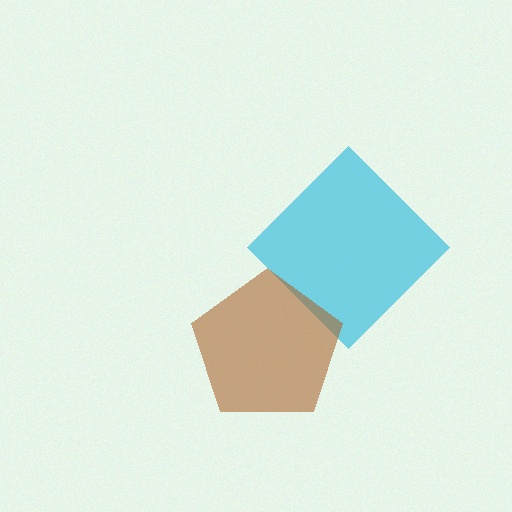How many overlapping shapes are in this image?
There are 2 overlapping shapes in the image.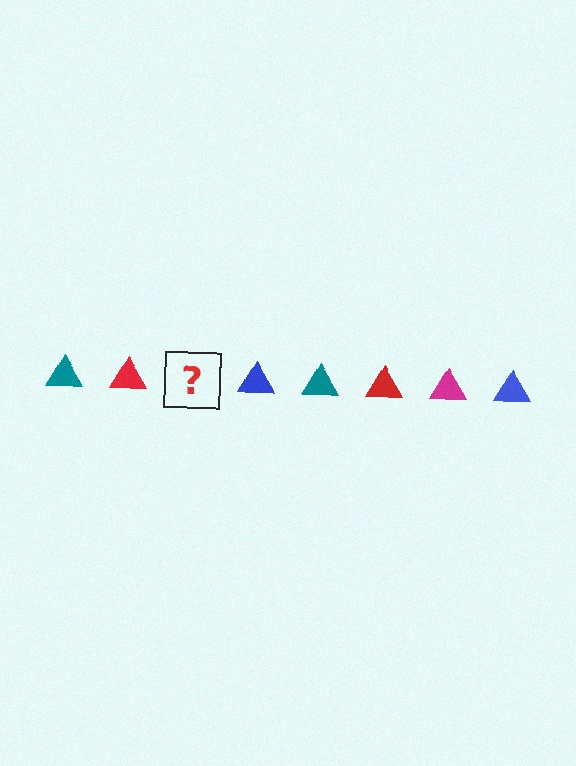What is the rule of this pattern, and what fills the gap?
The rule is that the pattern cycles through teal, red, magenta, blue triangles. The gap should be filled with a magenta triangle.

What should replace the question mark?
The question mark should be replaced with a magenta triangle.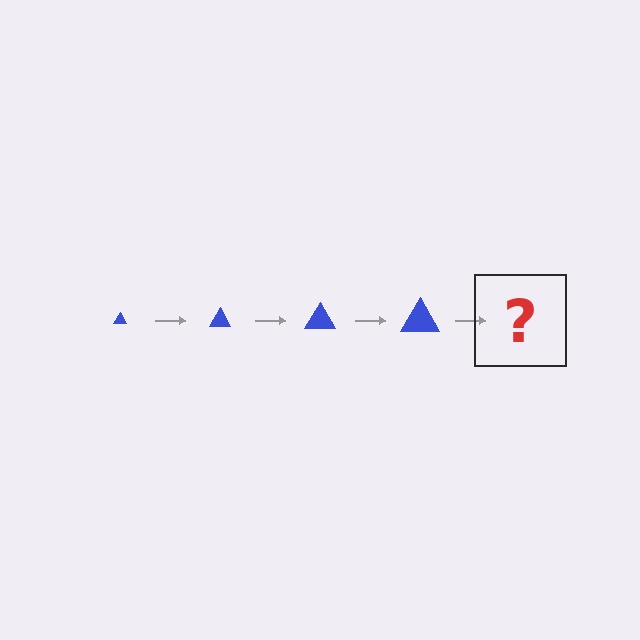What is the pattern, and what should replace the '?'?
The pattern is that the triangle gets progressively larger each step. The '?' should be a blue triangle, larger than the previous one.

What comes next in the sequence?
The next element should be a blue triangle, larger than the previous one.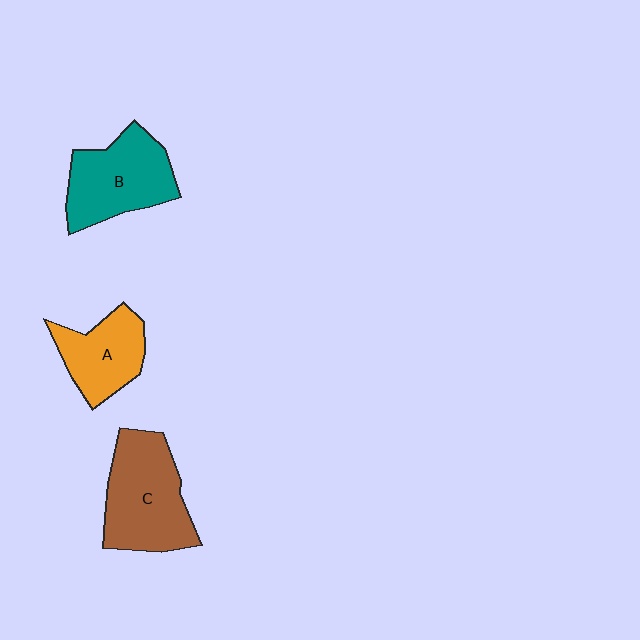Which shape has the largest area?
Shape C (brown).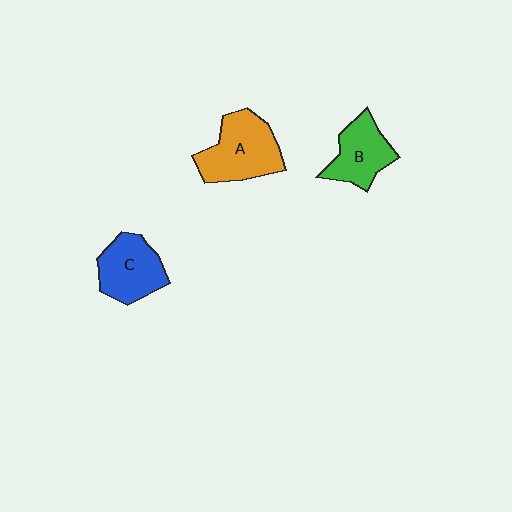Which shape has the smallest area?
Shape B (green).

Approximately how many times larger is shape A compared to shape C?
Approximately 1.2 times.